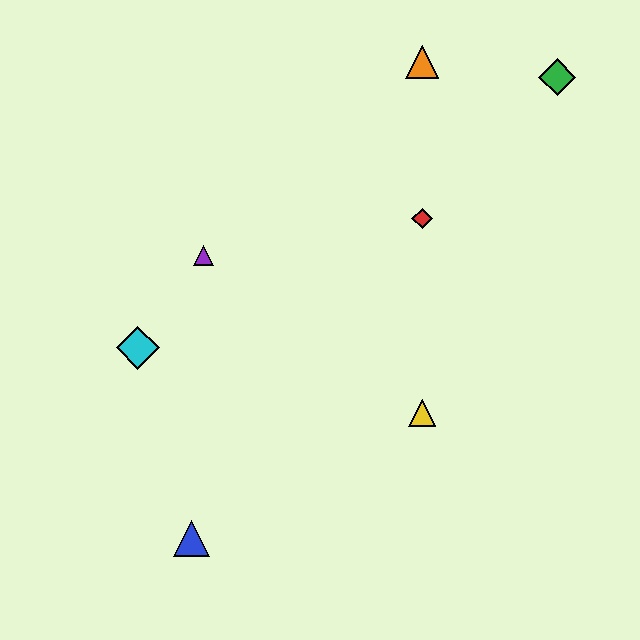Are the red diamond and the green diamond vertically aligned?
No, the red diamond is at x≈422 and the green diamond is at x≈557.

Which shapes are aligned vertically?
The red diamond, the yellow triangle, the orange triangle are aligned vertically.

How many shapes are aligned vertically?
3 shapes (the red diamond, the yellow triangle, the orange triangle) are aligned vertically.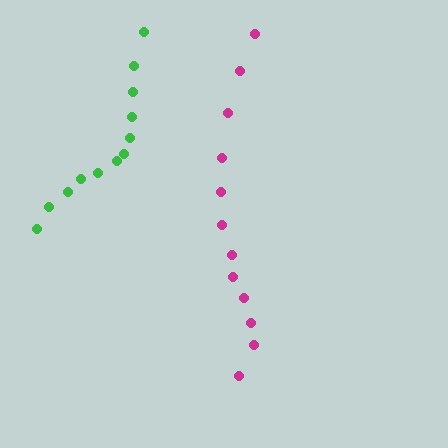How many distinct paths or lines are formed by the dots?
There are 2 distinct paths.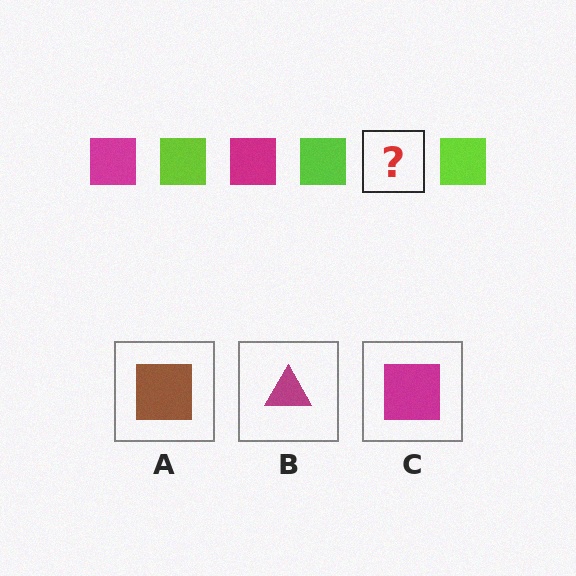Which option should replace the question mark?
Option C.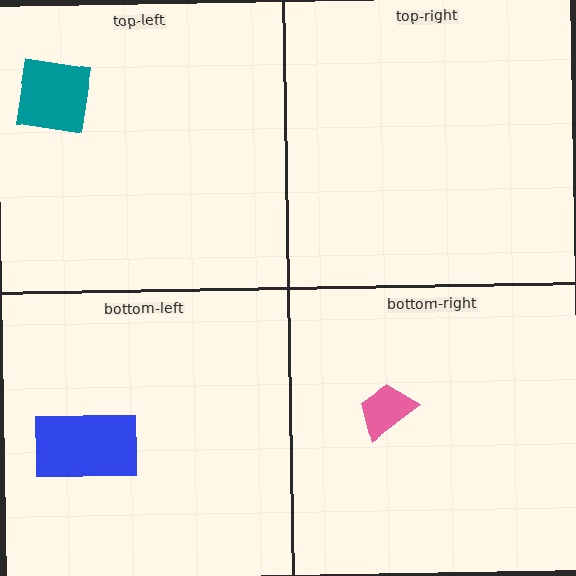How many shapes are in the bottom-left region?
1.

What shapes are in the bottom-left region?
The blue rectangle.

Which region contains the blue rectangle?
The bottom-left region.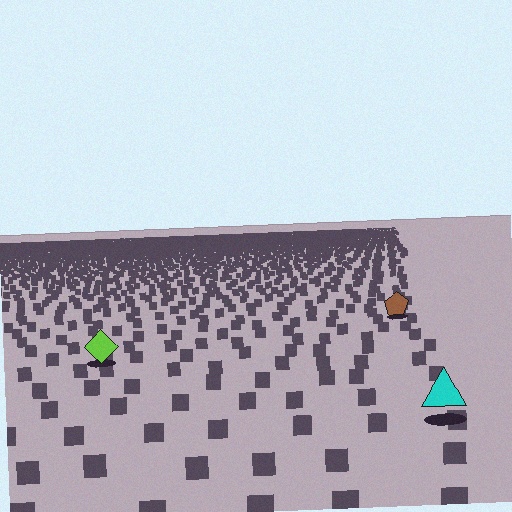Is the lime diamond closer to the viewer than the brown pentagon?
Yes. The lime diamond is closer — you can tell from the texture gradient: the ground texture is coarser near it.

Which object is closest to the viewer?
The cyan triangle is closest. The texture marks near it are larger and more spread out.